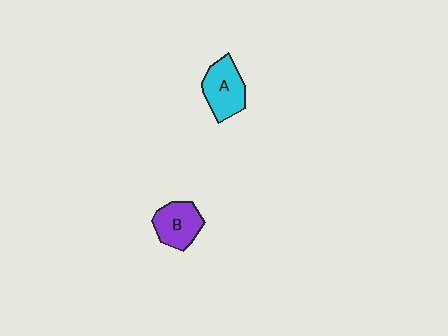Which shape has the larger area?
Shape A (cyan).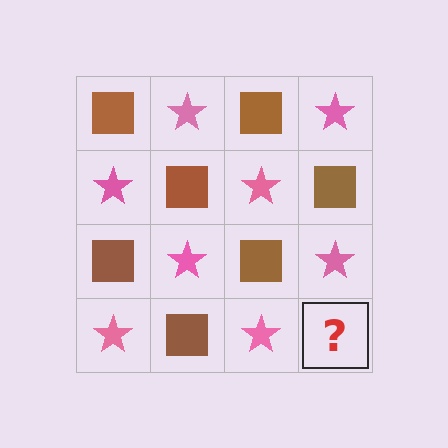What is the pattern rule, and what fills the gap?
The rule is that it alternates brown square and pink star in a checkerboard pattern. The gap should be filled with a brown square.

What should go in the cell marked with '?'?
The missing cell should contain a brown square.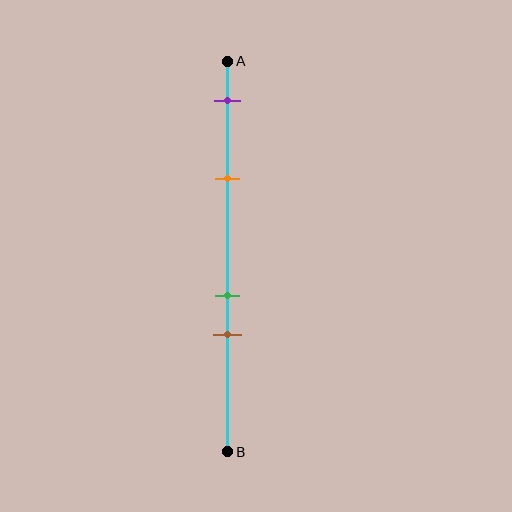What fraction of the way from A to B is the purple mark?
The purple mark is approximately 10% (0.1) of the way from A to B.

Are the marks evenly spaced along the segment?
No, the marks are not evenly spaced.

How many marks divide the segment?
There are 4 marks dividing the segment.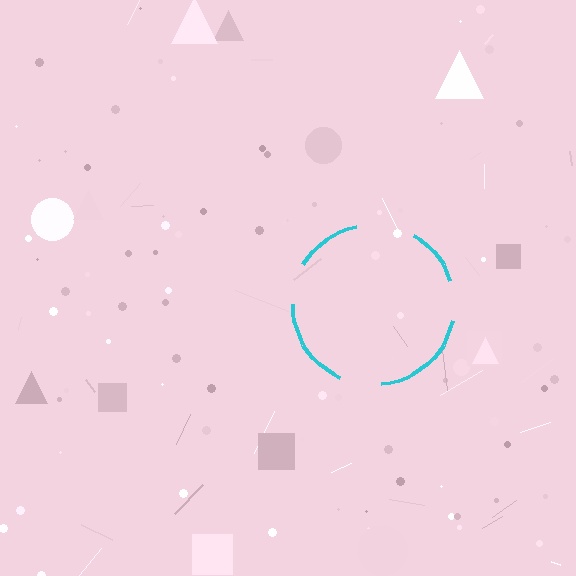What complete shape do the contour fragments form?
The contour fragments form a circle.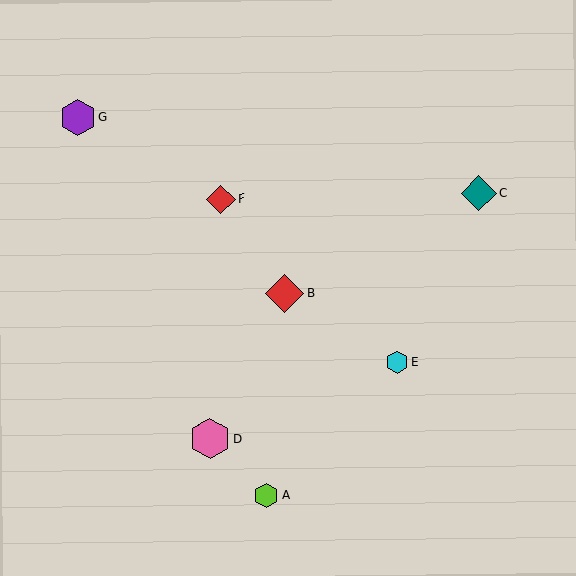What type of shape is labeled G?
Shape G is a purple hexagon.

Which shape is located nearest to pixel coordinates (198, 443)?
The pink hexagon (labeled D) at (210, 438) is nearest to that location.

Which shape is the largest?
The pink hexagon (labeled D) is the largest.